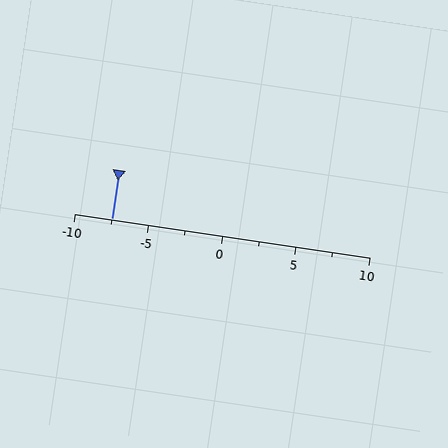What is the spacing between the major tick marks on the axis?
The major ticks are spaced 5 apart.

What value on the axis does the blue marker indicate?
The marker indicates approximately -7.5.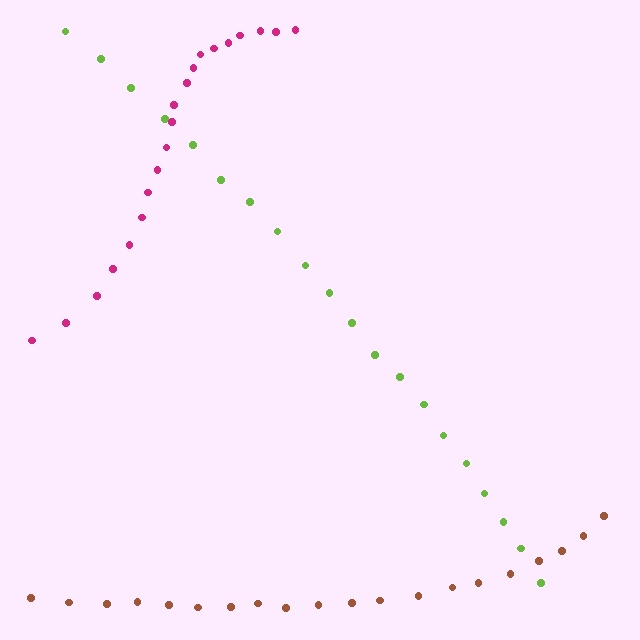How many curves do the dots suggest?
There are 3 distinct paths.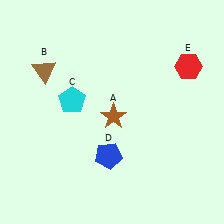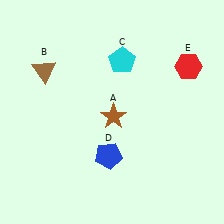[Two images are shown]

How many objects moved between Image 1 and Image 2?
1 object moved between the two images.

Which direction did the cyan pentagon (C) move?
The cyan pentagon (C) moved right.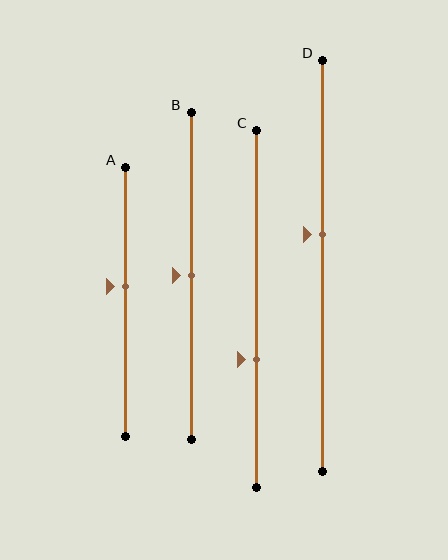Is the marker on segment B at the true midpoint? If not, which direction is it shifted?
Yes, the marker on segment B is at the true midpoint.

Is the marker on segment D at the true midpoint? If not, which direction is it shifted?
No, the marker on segment D is shifted upward by about 8% of the segment length.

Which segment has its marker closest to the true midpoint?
Segment B has its marker closest to the true midpoint.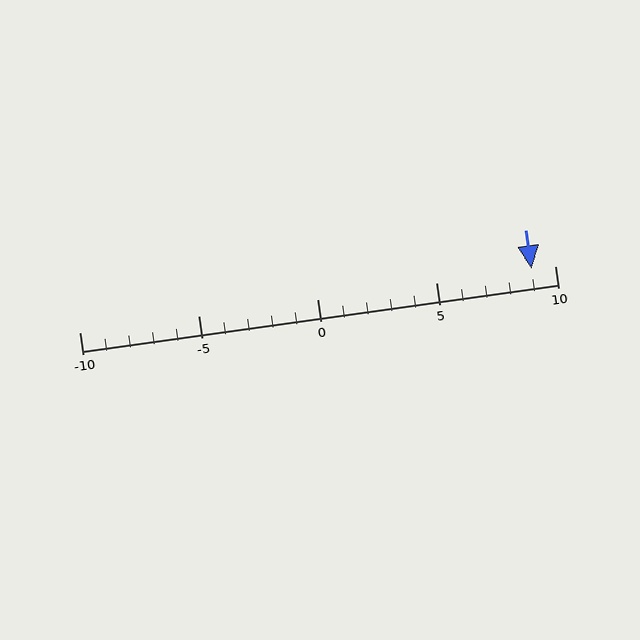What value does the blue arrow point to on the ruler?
The blue arrow points to approximately 9.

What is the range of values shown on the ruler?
The ruler shows values from -10 to 10.